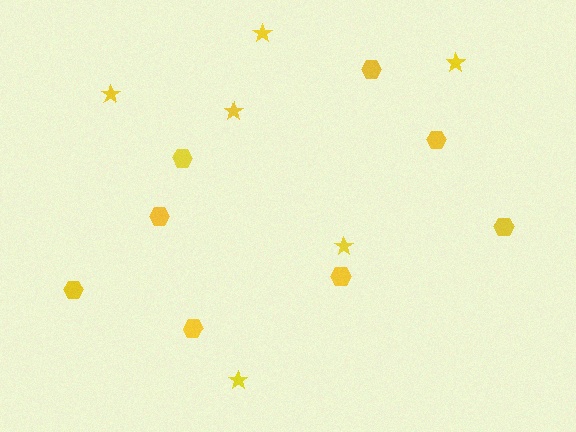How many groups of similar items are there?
There are 2 groups: one group of hexagons (8) and one group of stars (6).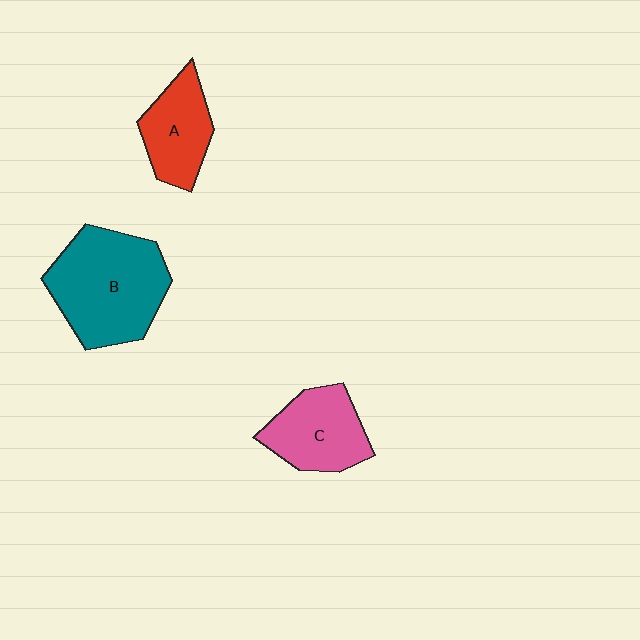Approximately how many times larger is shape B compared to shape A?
Approximately 1.8 times.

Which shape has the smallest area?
Shape A (red).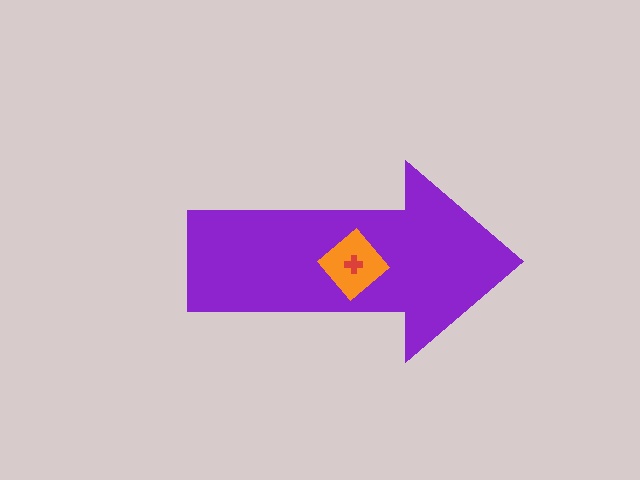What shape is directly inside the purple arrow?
The orange diamond.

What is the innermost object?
The red cross.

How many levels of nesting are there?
3.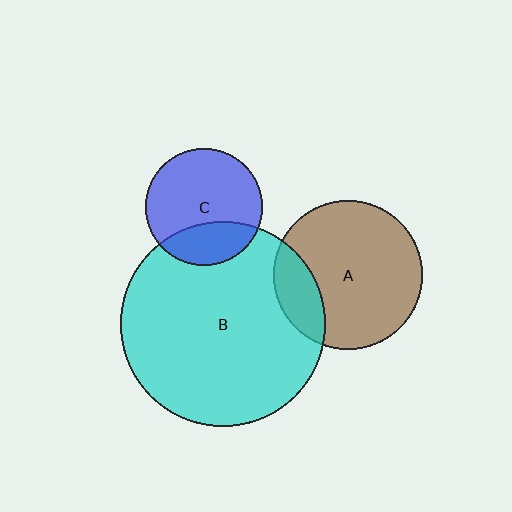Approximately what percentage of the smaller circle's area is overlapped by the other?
Approximately 20%.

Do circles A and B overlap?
Yes.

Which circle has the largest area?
Circle B (cyan).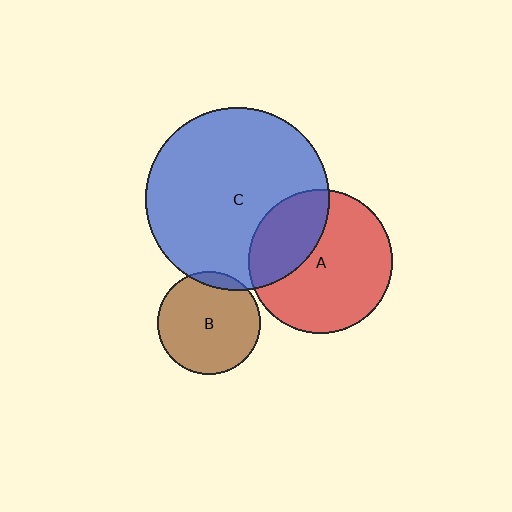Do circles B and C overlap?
Yes.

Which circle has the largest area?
Circle C (blue).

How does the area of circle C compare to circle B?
Approximately 3.2 times.